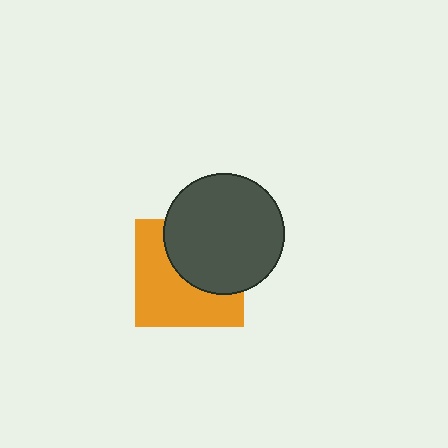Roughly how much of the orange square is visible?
About half of it is visible (roughly 55%).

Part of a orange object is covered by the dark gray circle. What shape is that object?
It is a square.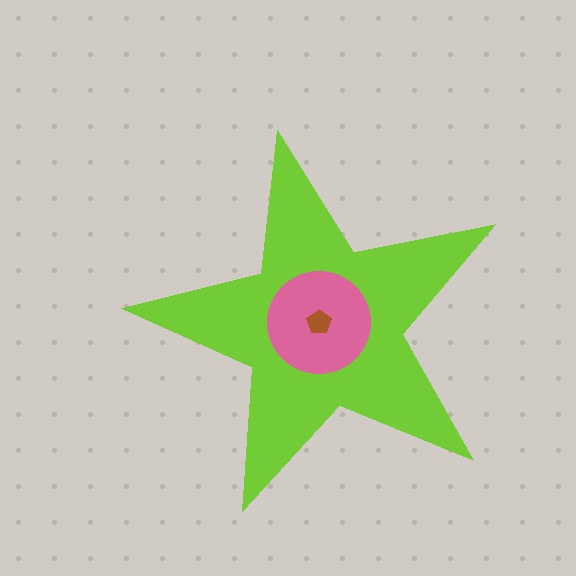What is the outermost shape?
The lime star.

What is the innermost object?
The brown pentagon.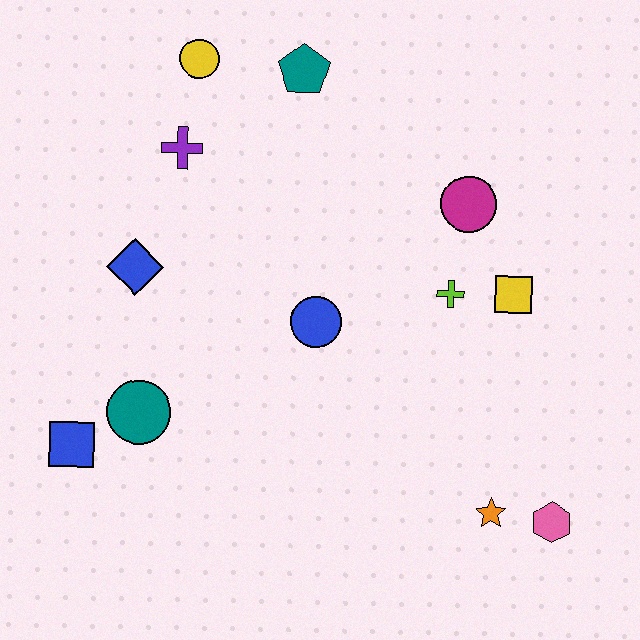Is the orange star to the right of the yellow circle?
Yes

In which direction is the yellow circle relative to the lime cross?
The yellow circle is to the left of the lime cross.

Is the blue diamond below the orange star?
No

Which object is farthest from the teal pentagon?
The pink hexagon is farthest from the teal pentagon.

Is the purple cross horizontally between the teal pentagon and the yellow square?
No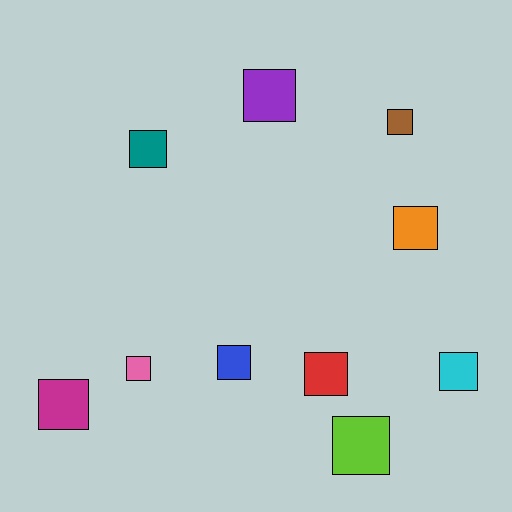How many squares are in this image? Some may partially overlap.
There are 10 squares.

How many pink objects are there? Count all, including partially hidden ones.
There is 1 pink object.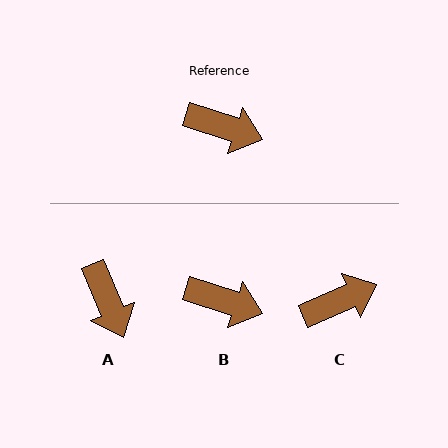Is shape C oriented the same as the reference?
No, it is off by about 41 degrees.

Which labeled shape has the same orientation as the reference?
B.